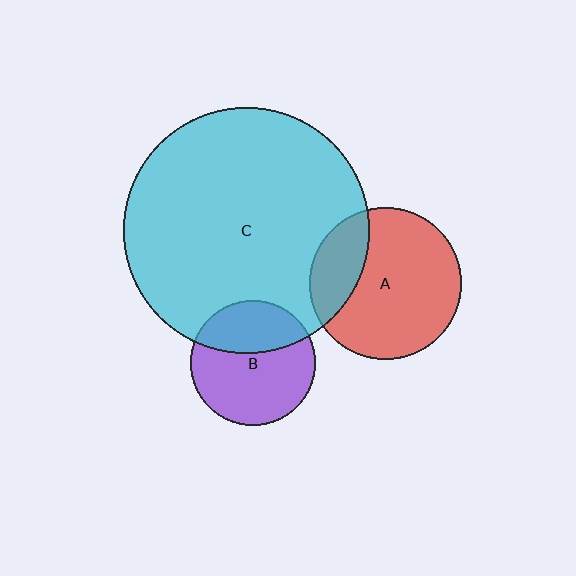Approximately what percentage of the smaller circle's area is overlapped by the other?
Approximately 25%.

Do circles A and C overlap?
Yes.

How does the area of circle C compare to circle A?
Approximately 2.7 times.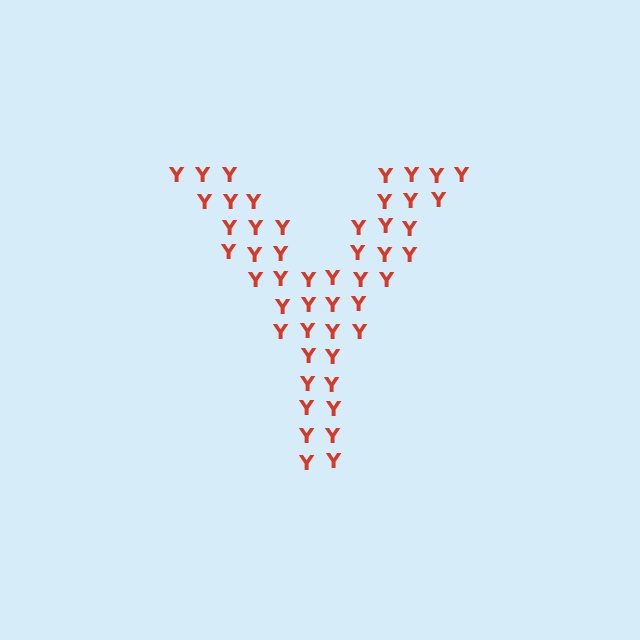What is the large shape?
The large shape is the letter Y.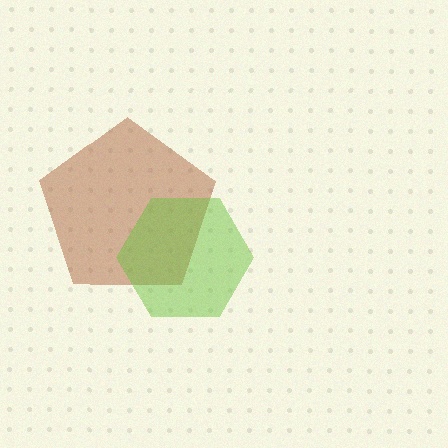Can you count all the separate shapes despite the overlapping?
Yes, there are 2 separate shapes.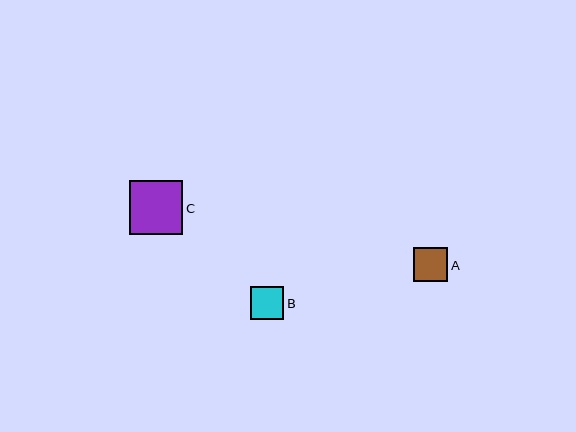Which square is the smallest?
Square B is the smallest with a size of approximately 33 pixels.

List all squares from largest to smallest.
From largest to smallest: C, A, B.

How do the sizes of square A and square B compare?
Square A and square B are approximately the same size.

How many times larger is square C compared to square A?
Square C is approximately 1.6 times the size of square A.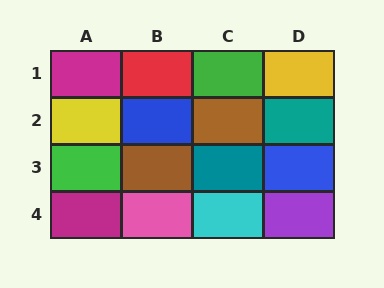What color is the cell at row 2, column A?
Yellow.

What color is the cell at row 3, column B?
Brown.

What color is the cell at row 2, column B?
Blue.